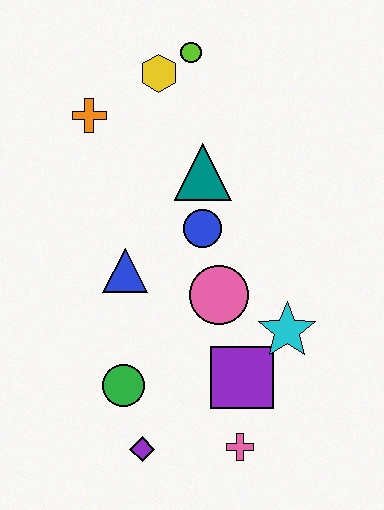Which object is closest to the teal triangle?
The blue circle is closest to the teal triangle.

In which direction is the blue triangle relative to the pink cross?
The blue triangle is above the pink cross.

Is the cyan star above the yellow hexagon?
No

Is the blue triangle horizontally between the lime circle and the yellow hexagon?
No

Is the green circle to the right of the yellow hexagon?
No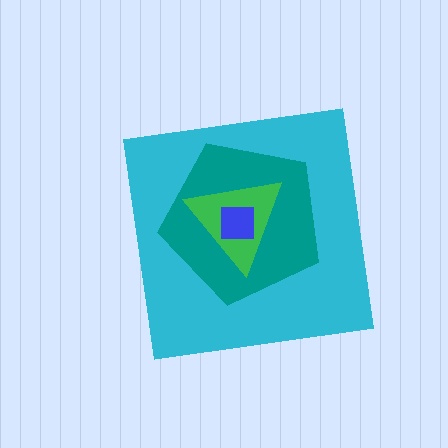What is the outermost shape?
The cyan square.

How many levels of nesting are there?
4.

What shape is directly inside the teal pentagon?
The green triangle.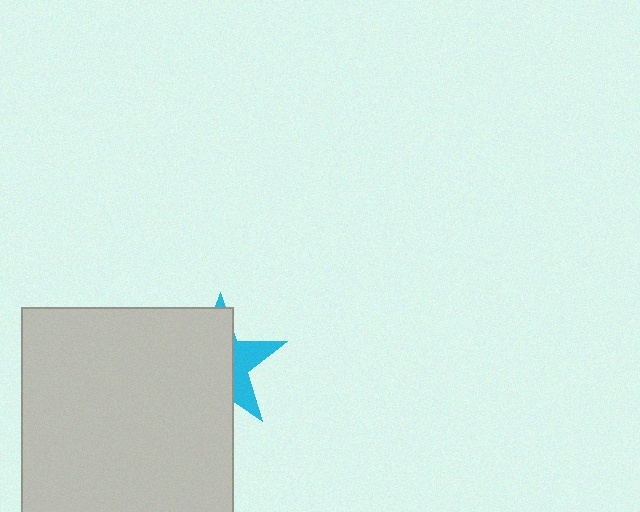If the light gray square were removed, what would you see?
You would see the complete cyan star.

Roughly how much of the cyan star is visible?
A small part of it is visible (roughly 32%).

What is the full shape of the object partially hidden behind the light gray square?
The partially hidden object is a cyan star.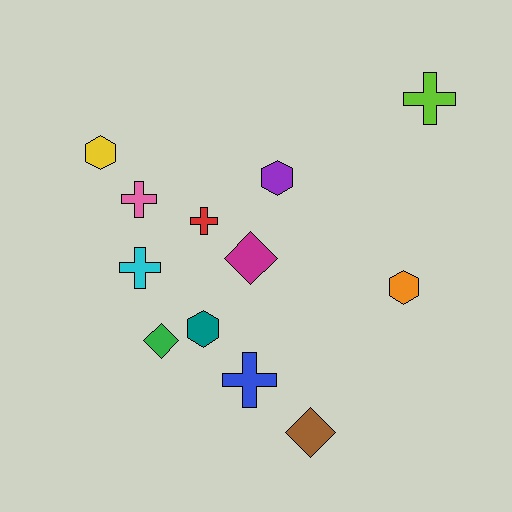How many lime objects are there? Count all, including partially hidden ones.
There is 1 lime object.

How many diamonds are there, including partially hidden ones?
There are 3 diamonds.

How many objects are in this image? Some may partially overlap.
There are 12 objects.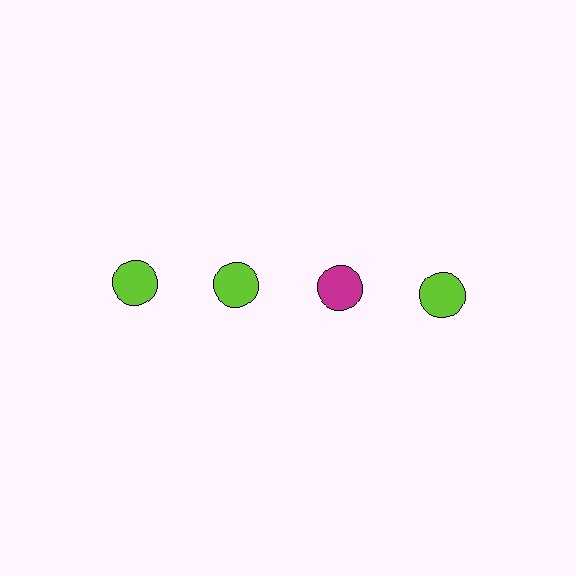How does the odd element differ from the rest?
It has a different color: magenta instead of lime.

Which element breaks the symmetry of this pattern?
The magenta circle in the top row, center column breaks the symmetry. All other shapes are lime circles.